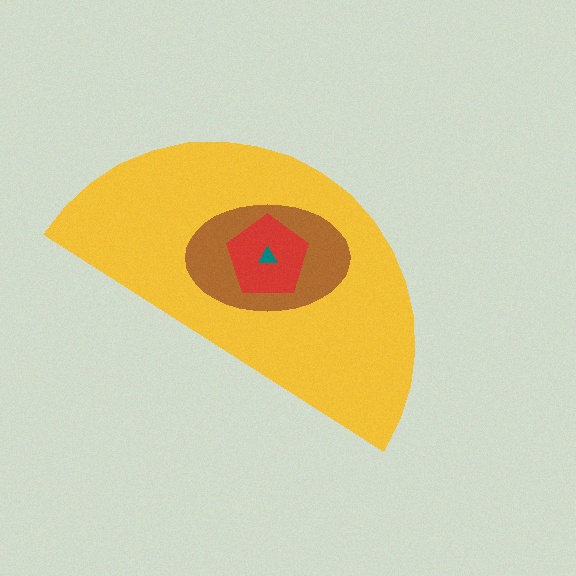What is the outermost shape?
The yellow semicircle.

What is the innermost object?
The teal triangle.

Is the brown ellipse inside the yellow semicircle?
Yes.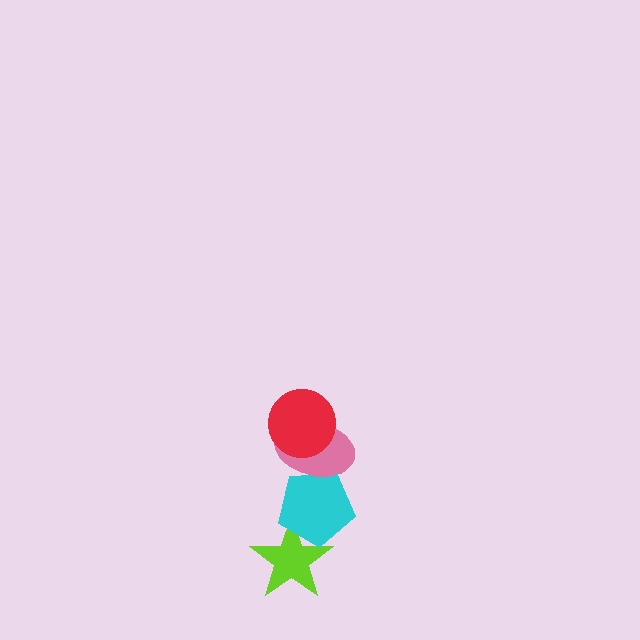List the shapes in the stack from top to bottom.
From top to bottom: the red circle, the pink ellipse, the cyan pentagon, the lime star.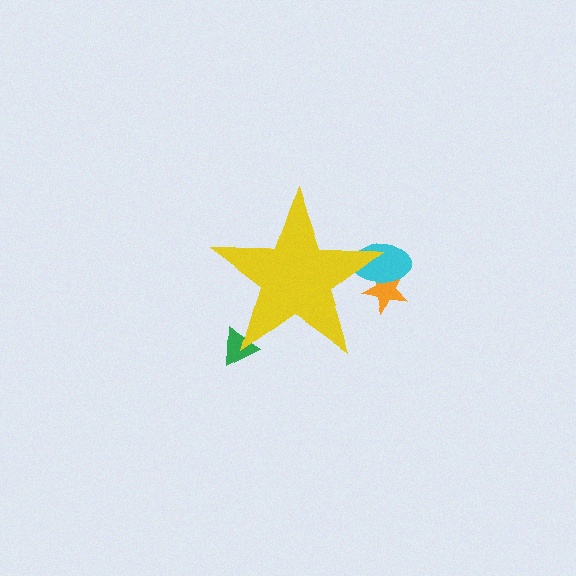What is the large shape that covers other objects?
A yellow star.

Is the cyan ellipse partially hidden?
Yes, the cyan ellipse is partially hidden behind the yellow star.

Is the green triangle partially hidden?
Yes, the green triangle is partially hidden behind the yellow star.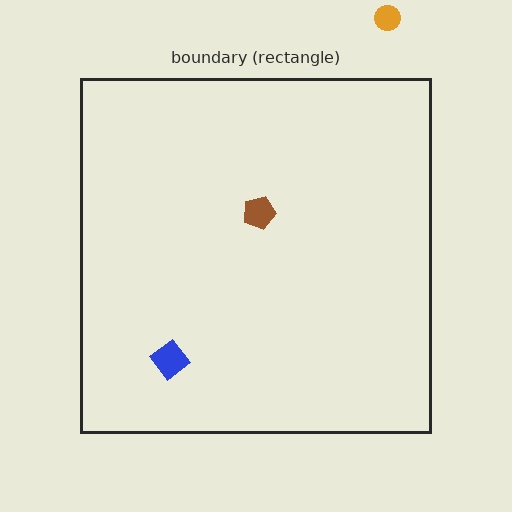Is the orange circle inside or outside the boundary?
Outside.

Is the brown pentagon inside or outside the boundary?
Inside.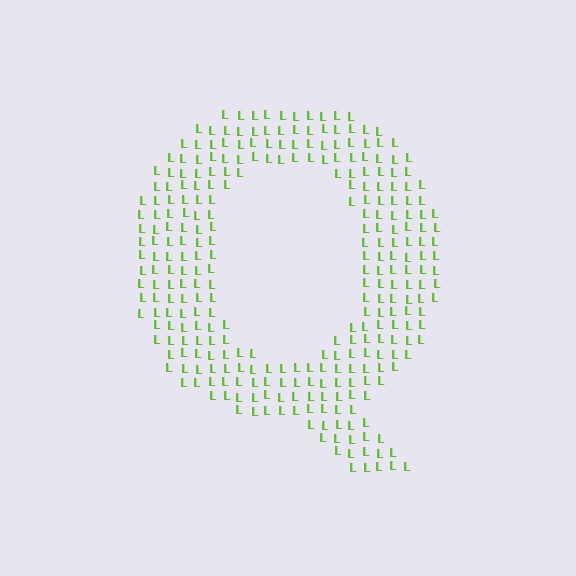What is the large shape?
The large shape is the letter Q.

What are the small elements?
The small elements are letter L's.